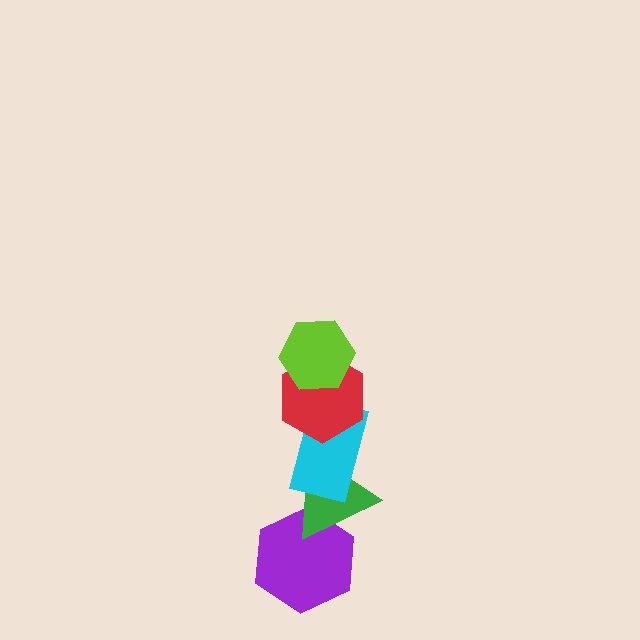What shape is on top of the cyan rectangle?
The red hexagon is on top of the cyan rectangle.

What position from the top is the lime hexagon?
The lime hexagon is 1st from the top.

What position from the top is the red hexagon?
The red hexagon is 2nd from the top.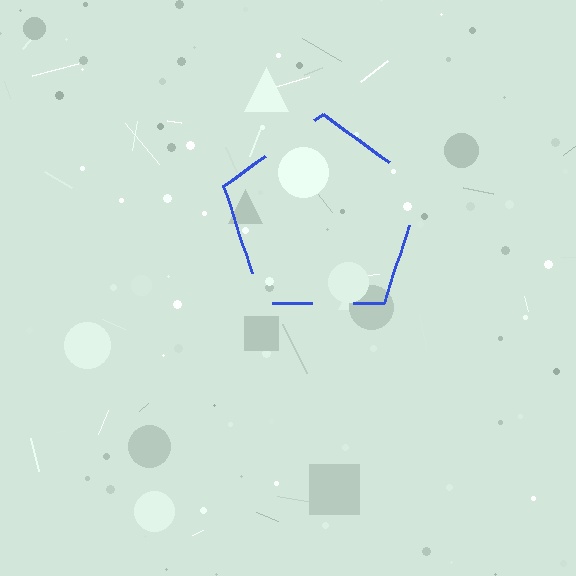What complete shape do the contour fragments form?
The contour fragments form a pentagon.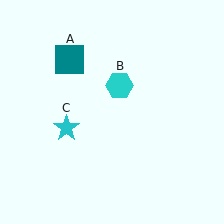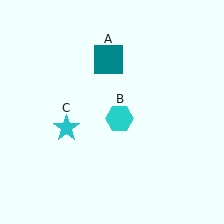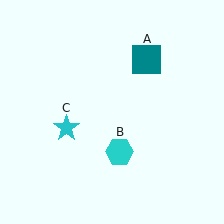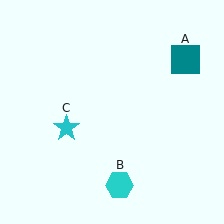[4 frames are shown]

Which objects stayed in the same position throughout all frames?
Cyan star (object C) remained stationary.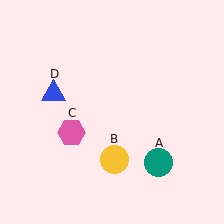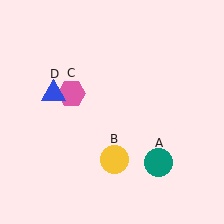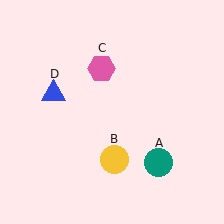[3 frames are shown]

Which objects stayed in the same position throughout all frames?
Teal circle (object A) and yellow circle (object B) and blue triangle (object D) remained stationary.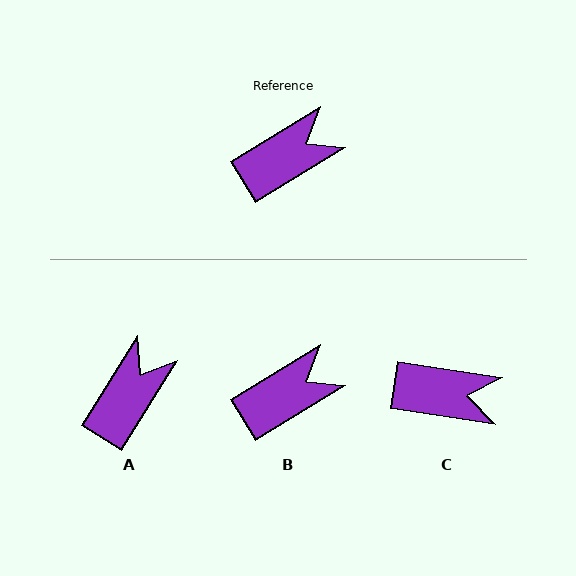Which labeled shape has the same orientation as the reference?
B.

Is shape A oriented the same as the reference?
No, it is off by about 27 degrees.